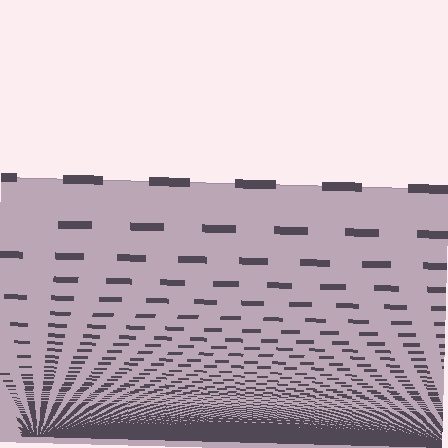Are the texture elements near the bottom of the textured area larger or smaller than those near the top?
Smaller. The gradient is inverted — elements near the bottom are smaller and denser.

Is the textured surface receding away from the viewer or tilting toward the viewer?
The surface appears to tilt toward the viewer. Texture elements get larger and sparser toward the top.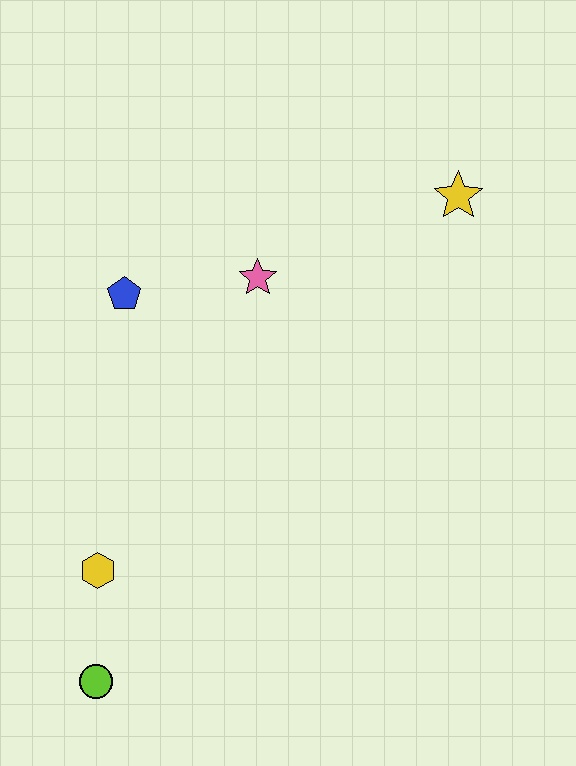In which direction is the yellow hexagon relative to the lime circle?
The yellow hexagon is above the lime circle.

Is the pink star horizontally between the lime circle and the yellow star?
Yes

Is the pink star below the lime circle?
No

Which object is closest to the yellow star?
The pink star is closest to the yellow star.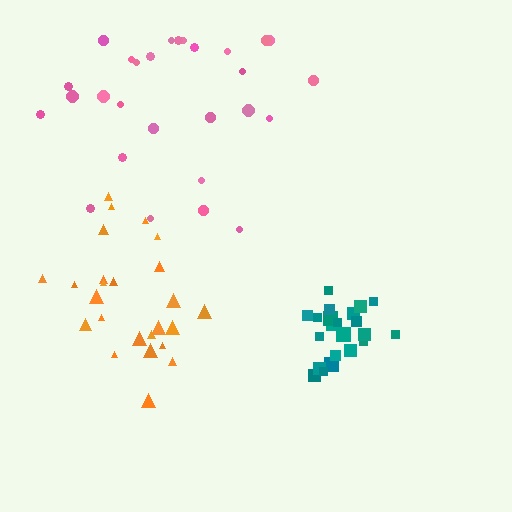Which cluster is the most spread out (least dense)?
Pink.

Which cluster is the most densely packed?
Teal.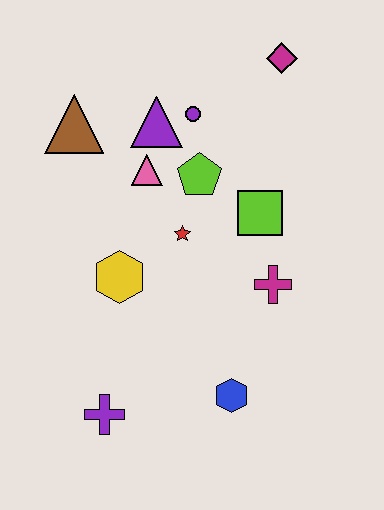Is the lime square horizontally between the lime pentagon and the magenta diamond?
Yes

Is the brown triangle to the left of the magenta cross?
Yes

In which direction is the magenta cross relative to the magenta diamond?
The magenta cross is below the magenta diamond.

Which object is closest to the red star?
The lime pentagon is closest to the red star.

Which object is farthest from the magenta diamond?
The purple cross is farthest from the magenta diamond.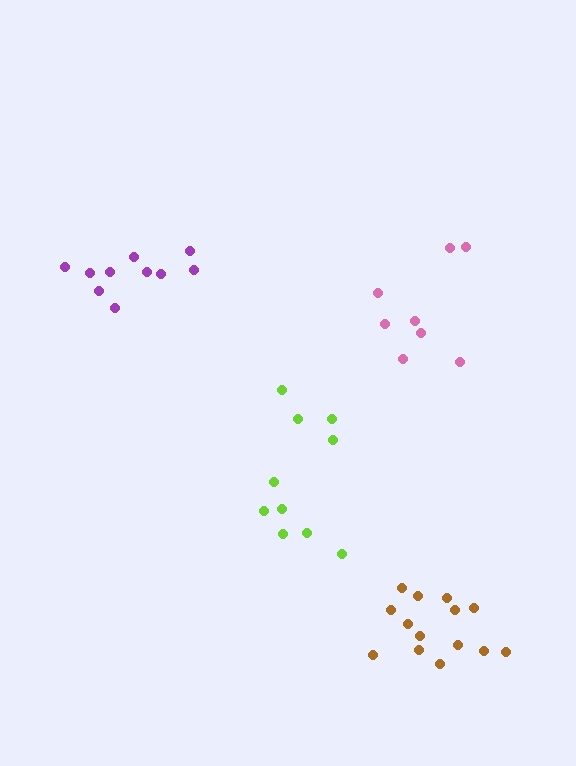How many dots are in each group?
Group 1: 10 dots, Group 2: 10 dots, Group 3: 14 dots, Group 4: 8 dots (42 total).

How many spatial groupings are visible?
There are 4 spatial groupings.